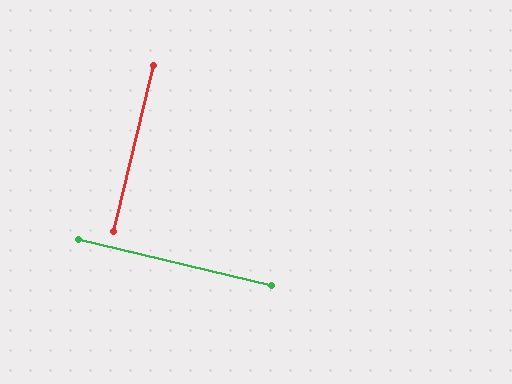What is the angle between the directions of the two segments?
Approximately 90 degrees.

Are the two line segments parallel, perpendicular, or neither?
Perpendicular — they meet at approximately 90°.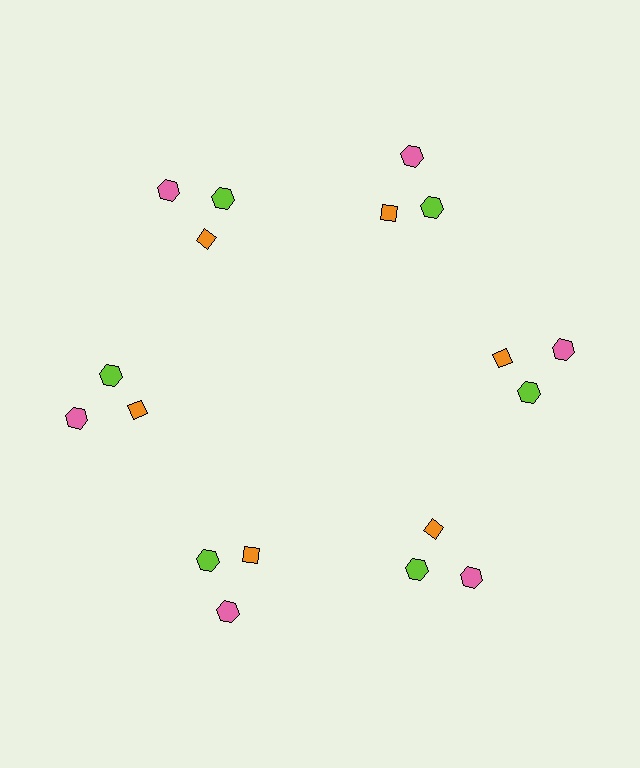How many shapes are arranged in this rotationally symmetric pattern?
There are 18 shapes, arranged in 6 groups of 3.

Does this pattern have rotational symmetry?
Yes, this pattern has 6-fold rotational symmetry. It looks the same after rotating 60 degrees around the center.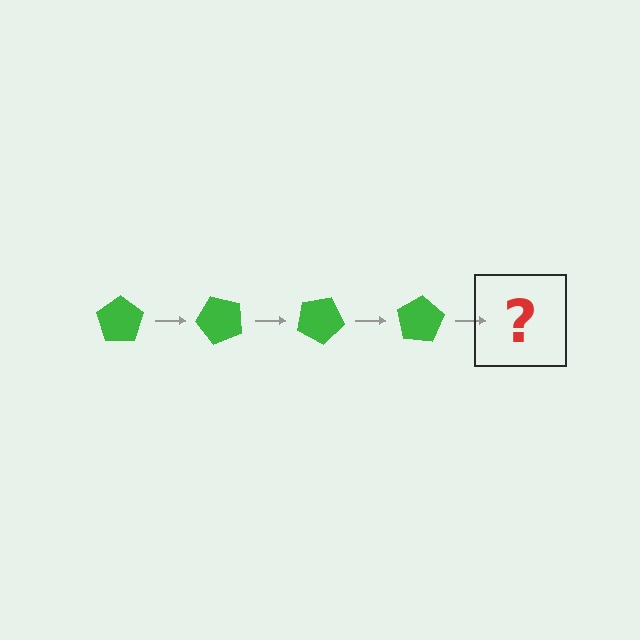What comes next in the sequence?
The next element should be a green pentagon rotated 200 degrees.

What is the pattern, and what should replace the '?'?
The pattern is that the pentagon rotates 50 degrees each step. The '?' should be a green pentagon rotated 200 degrees.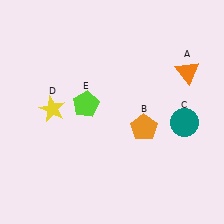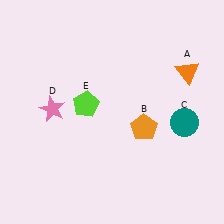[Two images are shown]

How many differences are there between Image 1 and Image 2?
There is 1 difference between the two images.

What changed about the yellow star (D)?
In Image 1, D is yellow. In Image 2, it changed to pink.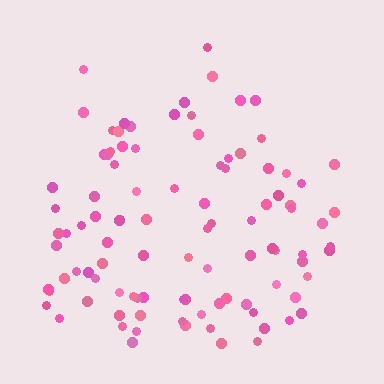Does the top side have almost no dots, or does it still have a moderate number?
Still a moderate number, just noticeably fewer than the bottom.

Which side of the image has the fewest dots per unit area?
The top.